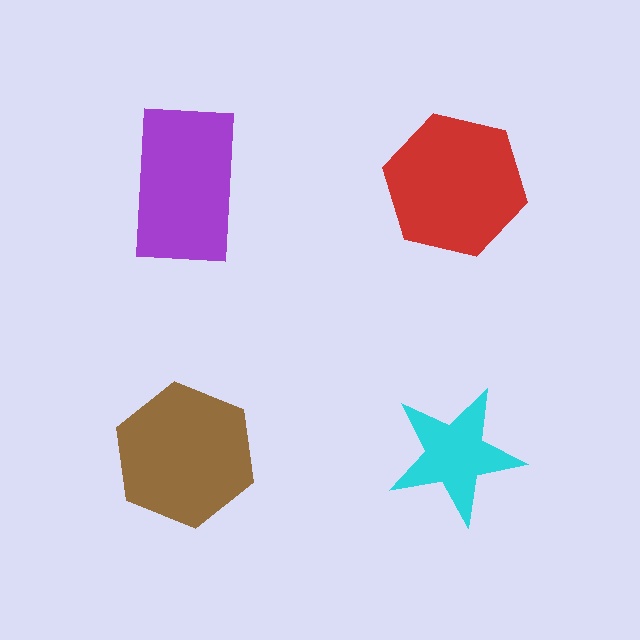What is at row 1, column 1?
A purple rectangle.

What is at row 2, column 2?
A cyan star.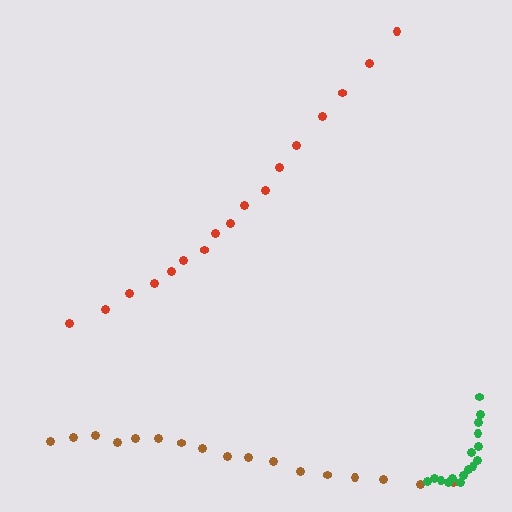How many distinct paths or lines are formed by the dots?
There are 3 distinct paths.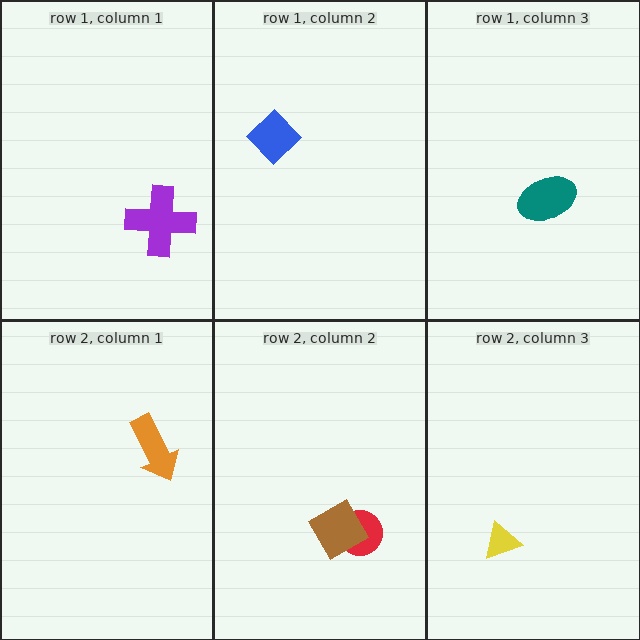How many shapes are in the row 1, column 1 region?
1.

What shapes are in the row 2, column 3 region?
The yellow triangle.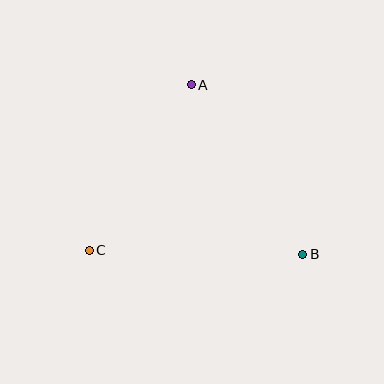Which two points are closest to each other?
Points A and C are closest to each other.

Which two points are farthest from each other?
Points B and C are farthest from each other.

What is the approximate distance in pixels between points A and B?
The distance between A and B is approximately 203 pixels.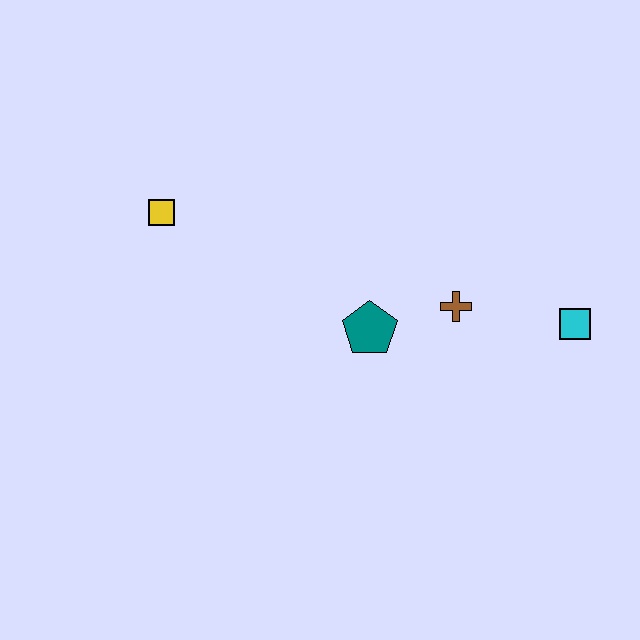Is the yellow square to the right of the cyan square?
No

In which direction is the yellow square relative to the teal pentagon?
The yellow square is to the left of the teal pentagon.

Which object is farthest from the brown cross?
The yellow square is farthest from the brown cross.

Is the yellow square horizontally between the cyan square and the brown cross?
No